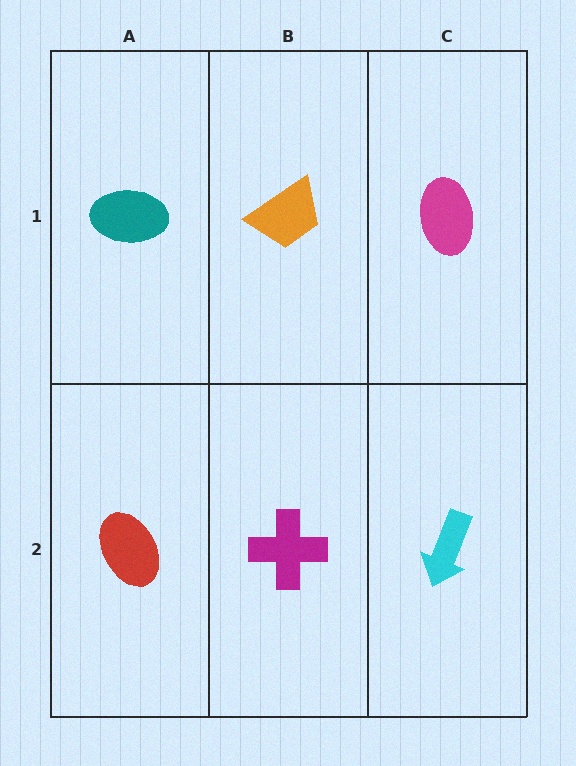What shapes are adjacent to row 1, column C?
A cyan arrow (row 2, column C), an orange trapezoid (row 1, column B).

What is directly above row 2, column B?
An orange trapezoid.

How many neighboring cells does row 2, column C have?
2.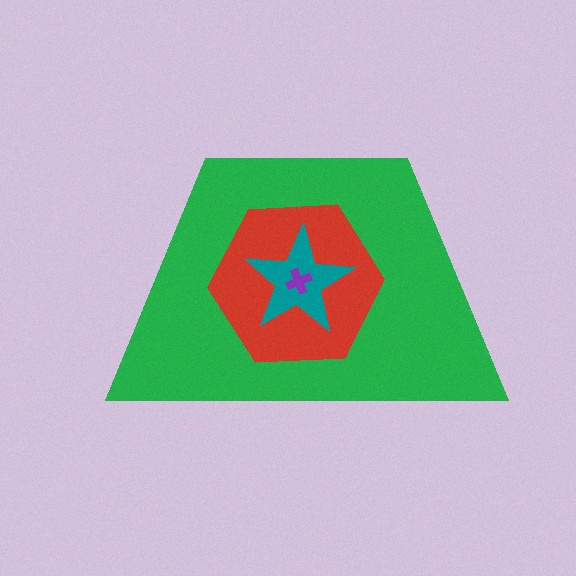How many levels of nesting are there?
4.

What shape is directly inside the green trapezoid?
The red hexagon.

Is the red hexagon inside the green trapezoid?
Yes.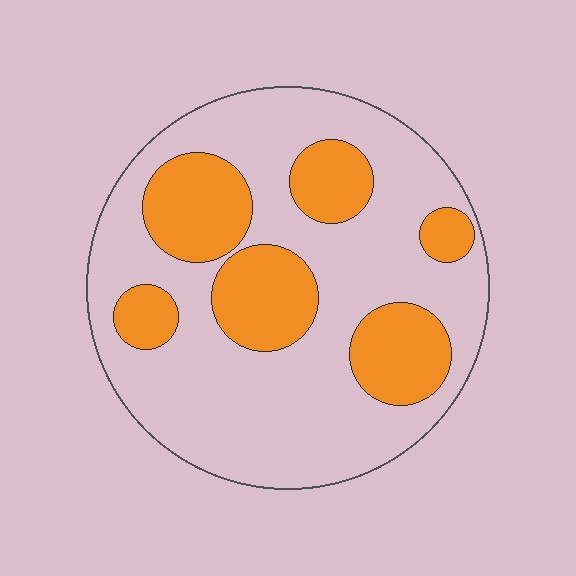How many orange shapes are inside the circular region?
6.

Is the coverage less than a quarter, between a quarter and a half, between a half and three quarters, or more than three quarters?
Between a quarter and a half.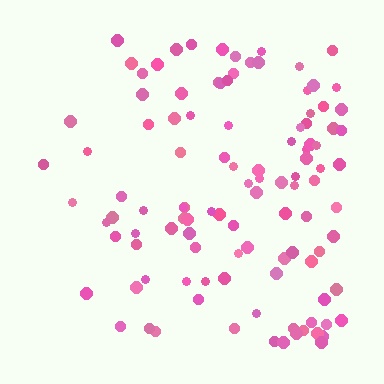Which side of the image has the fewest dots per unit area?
The left.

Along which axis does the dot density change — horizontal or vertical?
Horizontal.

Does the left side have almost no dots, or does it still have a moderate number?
Still a moderate number, just noticeably fewer than the right.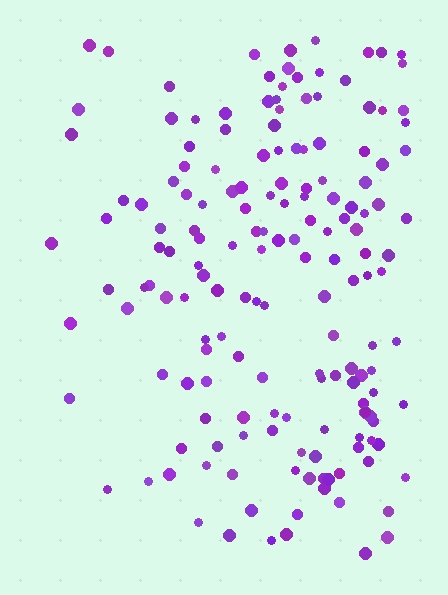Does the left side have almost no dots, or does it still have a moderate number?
Still a moderate number, just noticeably fewer than the right.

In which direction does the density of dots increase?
From left to right, with the right side densest.